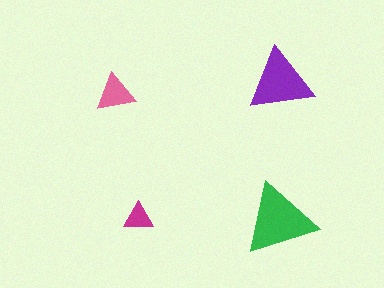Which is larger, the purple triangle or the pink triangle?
The purple one.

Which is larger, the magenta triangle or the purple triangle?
The purple one.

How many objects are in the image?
There are 4 objects in the image.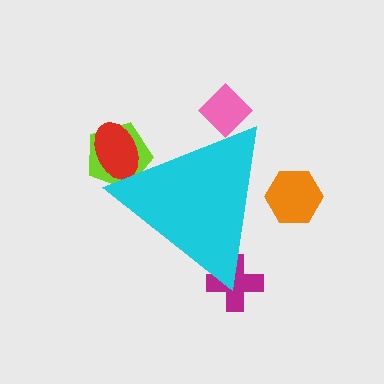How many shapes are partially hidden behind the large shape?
5 shapes are partially hidden.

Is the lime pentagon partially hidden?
Yes, the lime pentagon is partially hidden behind the cyan triangle.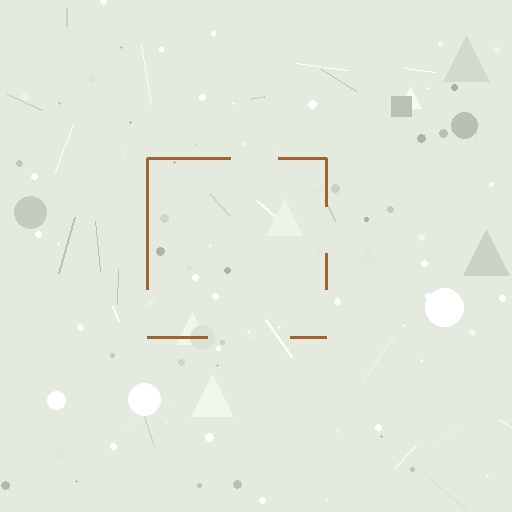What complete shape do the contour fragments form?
The contour fragments form a square.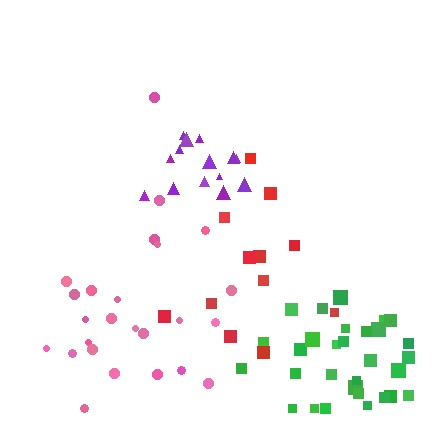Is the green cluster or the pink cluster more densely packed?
Green.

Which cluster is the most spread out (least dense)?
Red.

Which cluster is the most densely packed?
Green.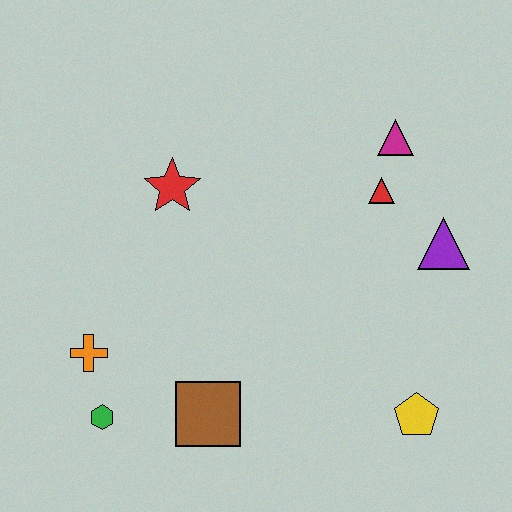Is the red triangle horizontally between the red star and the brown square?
No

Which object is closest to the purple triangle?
The red triangle is closest to the purple triangle.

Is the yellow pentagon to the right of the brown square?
Yes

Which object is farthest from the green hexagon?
The magenta triangle is farthest from the green hexagon.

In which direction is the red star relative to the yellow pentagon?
The red star is to the left of the yellow pentagon.